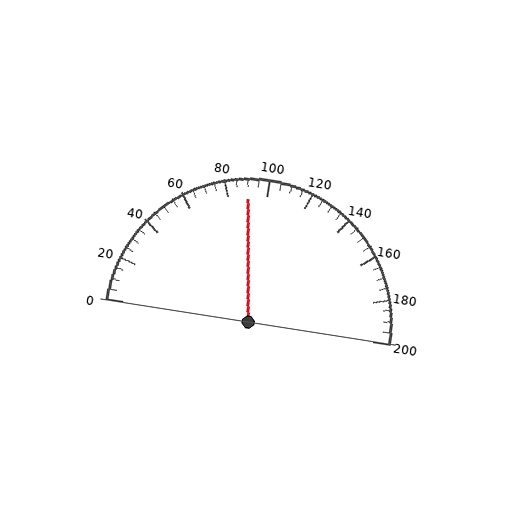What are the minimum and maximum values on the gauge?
The gauge ranges from 0 to 200.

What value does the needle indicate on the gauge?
The needle indicates approximately 90.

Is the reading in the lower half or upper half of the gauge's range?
The reading is in the lower half of the range (0 to 200).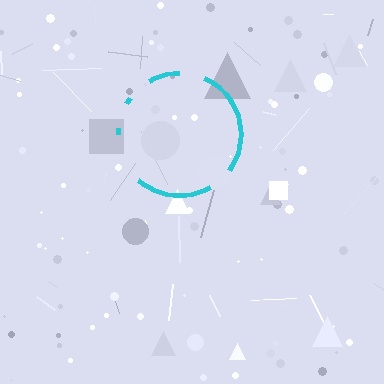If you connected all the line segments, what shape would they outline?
They would outline a circle.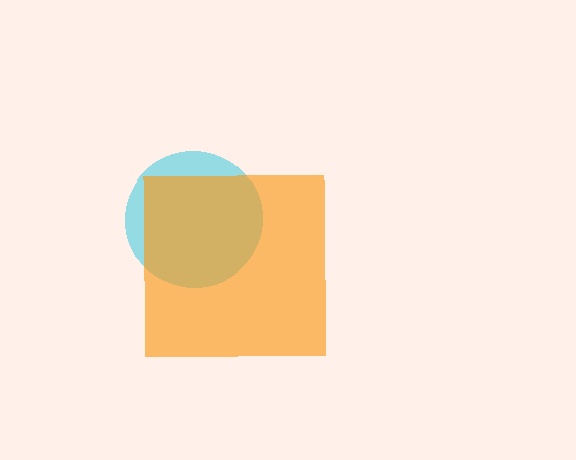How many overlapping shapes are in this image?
There are 2 overlapping shapes in the image.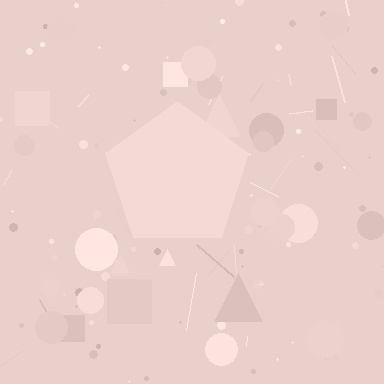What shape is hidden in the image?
A pentagon is hidden in the image.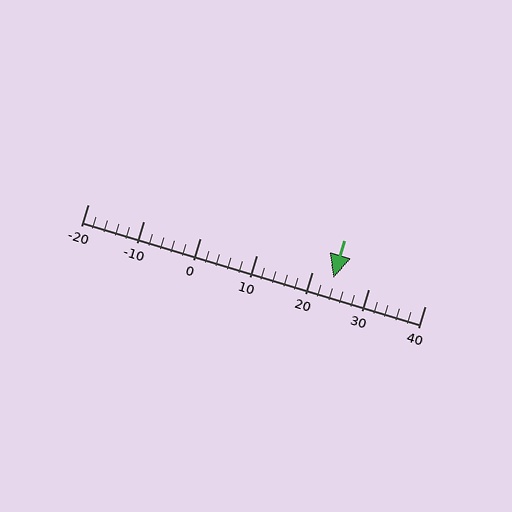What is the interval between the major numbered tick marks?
The major tick marks are spaced 10 units apart.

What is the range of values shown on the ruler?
The ruler shows values from -20 to 40.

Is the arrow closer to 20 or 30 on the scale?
The arrow is closer to 20.